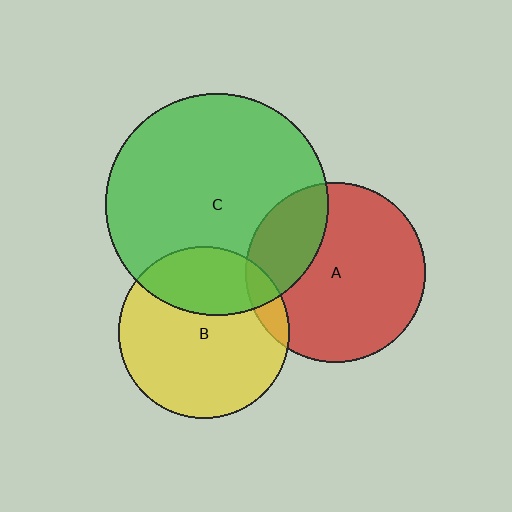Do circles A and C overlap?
Yes.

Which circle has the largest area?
Circle C (green).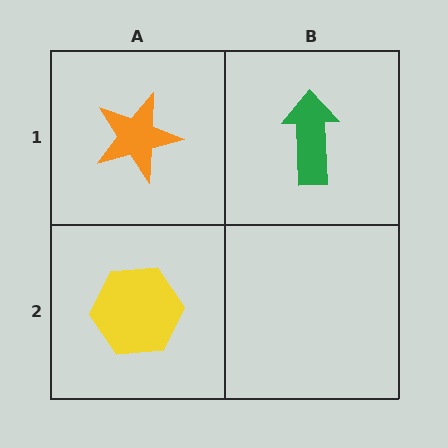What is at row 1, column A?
An orange star.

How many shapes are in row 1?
2 shapes.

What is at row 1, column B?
A green arrow.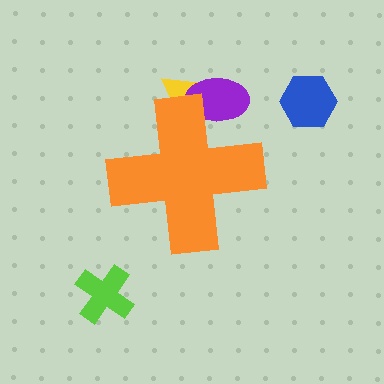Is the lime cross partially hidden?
No, the lime cross is fully visible.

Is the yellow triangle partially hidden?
Yes, the yellow triangle is partially hidden behind the orange cross.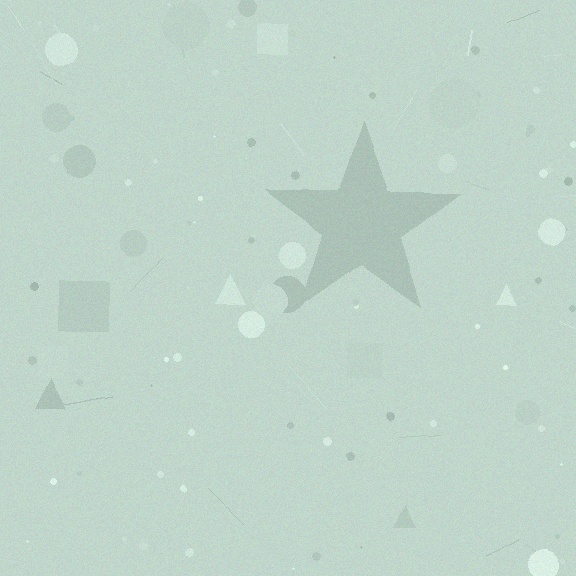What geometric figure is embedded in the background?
A star is embedded in the background.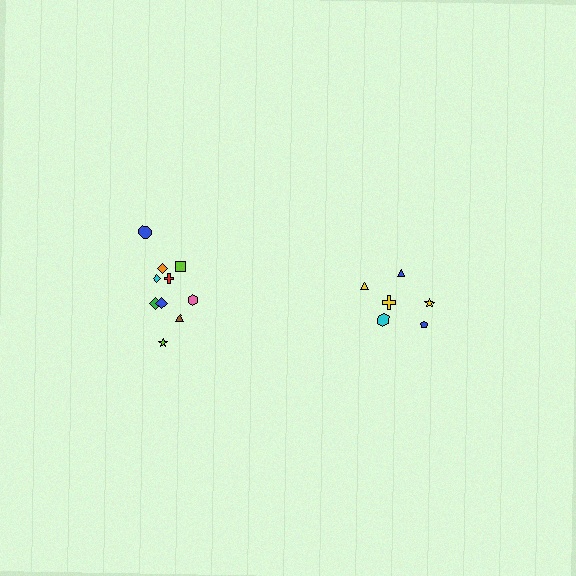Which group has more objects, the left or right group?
The left group.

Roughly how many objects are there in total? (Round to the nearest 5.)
Roughly 15 objects in total.